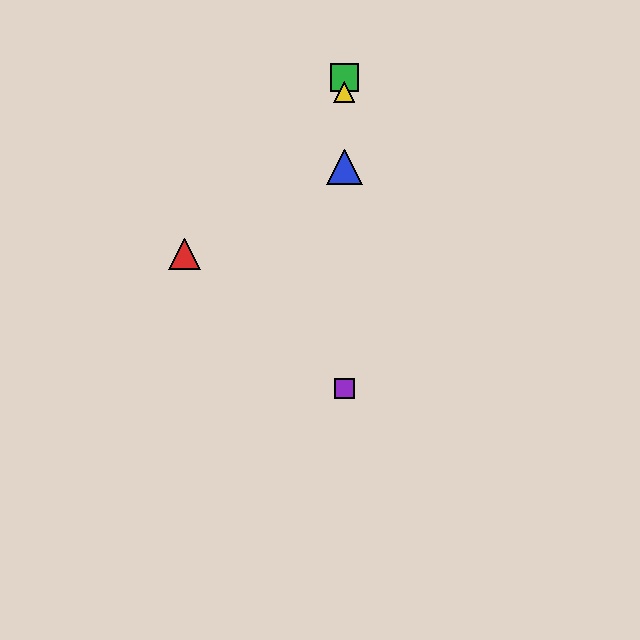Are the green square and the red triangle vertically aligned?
No, the green square is at x≈344 and the red triangle is at x≈184.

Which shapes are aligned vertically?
The blue triangle, the green square, the yellow triangle, the purple square are aligned vertically.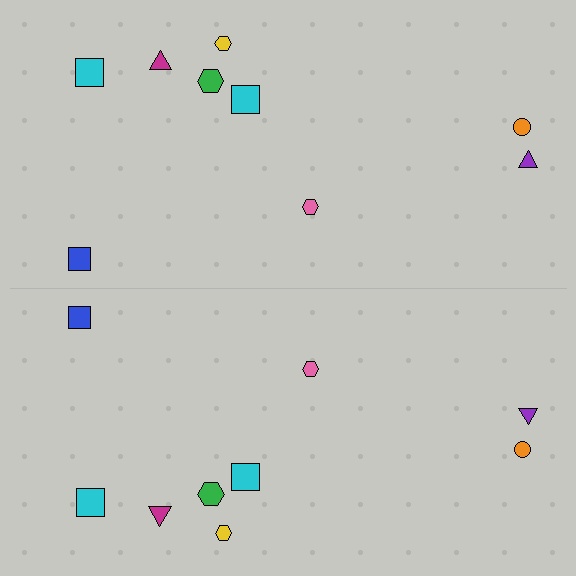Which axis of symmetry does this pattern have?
The pattern has a horizontal axis of symmetry running through the center of the image.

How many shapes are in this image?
There are 18 shapes in this image.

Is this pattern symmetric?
Yes, this pattern has bilateral (reflection) symmetry.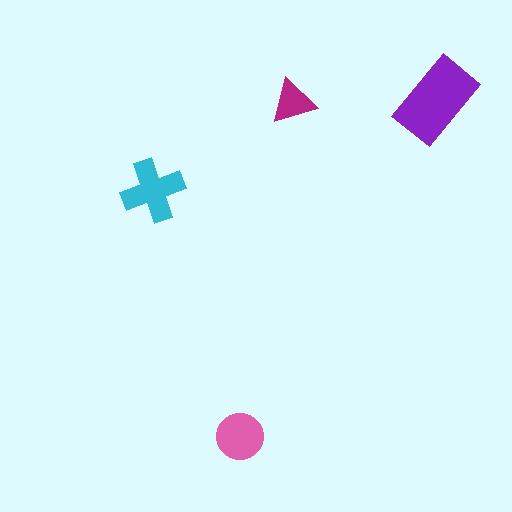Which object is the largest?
The purple rectangle.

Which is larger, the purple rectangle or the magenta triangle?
The purple rectangle.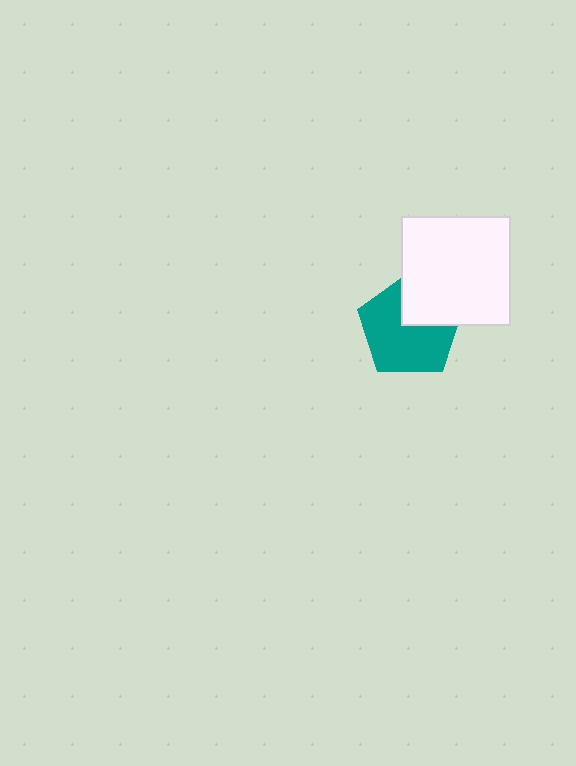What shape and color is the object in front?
The object in front is a white square.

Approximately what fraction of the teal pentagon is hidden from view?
Roughly 31% of the teal pentagon is hidden behind the white square.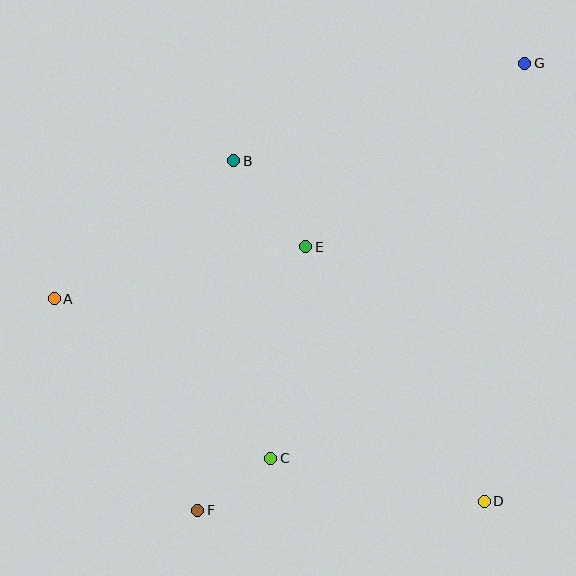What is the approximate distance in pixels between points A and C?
The distance between A and C is approximately 269 pixels.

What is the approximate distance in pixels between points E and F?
The distance between E and F is approximately 284 pixels.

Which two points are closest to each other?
Points C and F are closest to each other.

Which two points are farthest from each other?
Points F and G are farthest from each other.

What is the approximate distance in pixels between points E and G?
The distance between E and G is approximately 286 pixels.